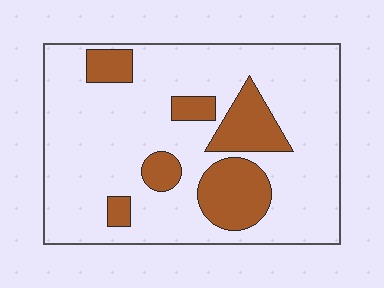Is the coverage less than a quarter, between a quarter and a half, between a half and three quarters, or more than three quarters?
Less than a quarter.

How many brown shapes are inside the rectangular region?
6.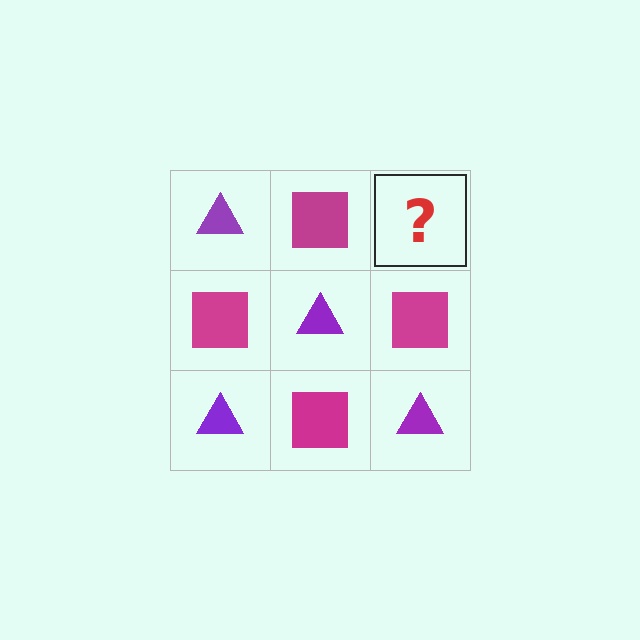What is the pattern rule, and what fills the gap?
The rule is that it alternates purple triangle and magenta square in a checkerboard pattern. The gap should be filled with a purple triangle.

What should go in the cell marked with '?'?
The missing cell should contain a purple triangle.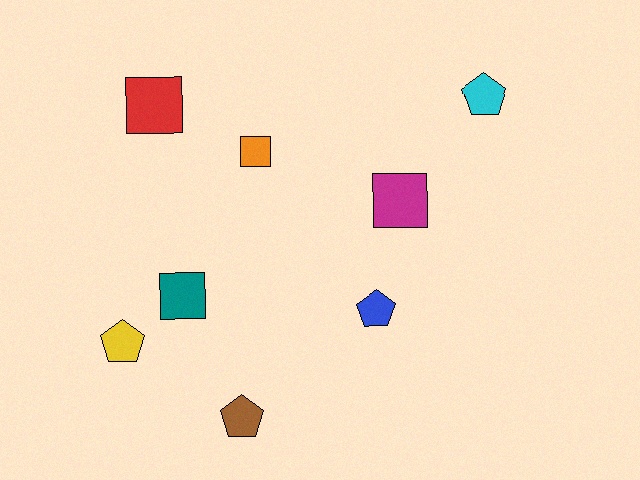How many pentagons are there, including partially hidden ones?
There are 4 pentagons.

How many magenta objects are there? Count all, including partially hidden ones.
There is 1 magenta object.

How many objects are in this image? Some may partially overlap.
There are 8 objects.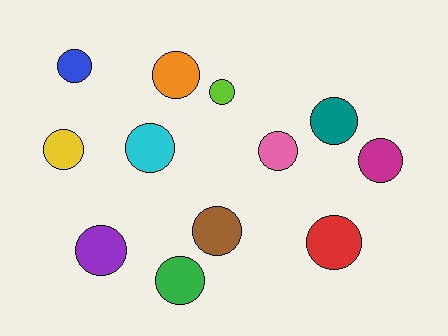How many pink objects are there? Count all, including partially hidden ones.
There is 1 pink object.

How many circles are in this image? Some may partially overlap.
There are 12 circles.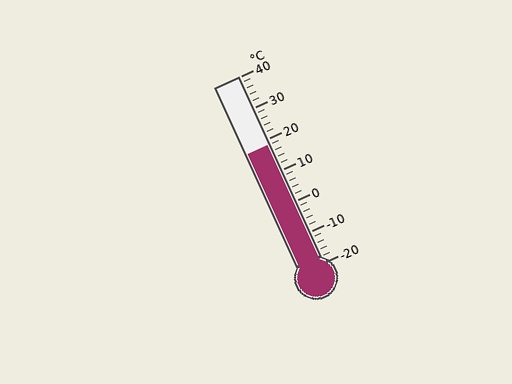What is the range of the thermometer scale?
The thermometer scale ranges from -20°C to 40°C.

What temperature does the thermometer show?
The thermometer shows approximately 18°C.